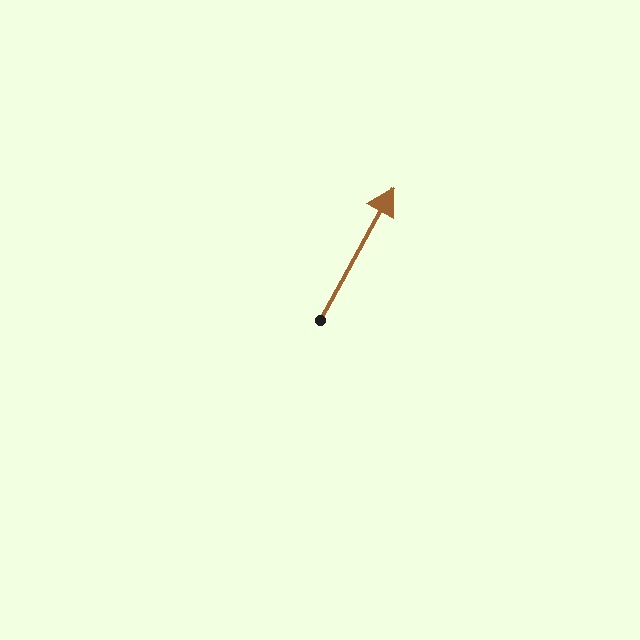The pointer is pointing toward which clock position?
Roughly 1 o'clock.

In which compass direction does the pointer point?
Northeast.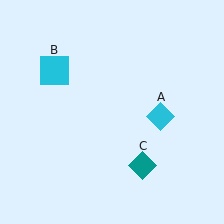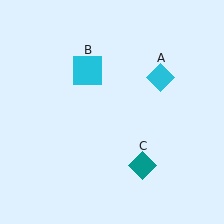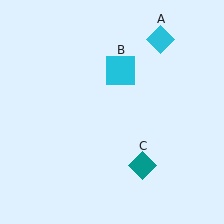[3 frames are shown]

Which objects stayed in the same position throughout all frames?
Teal diamond (object C) remained stationary.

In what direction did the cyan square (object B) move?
The cyan square (object B) moved right.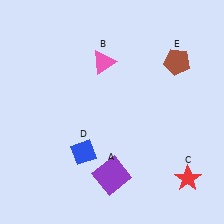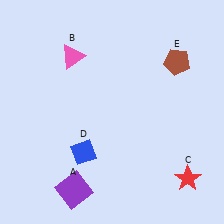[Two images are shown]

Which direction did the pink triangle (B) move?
The pink triangle (B) moved left.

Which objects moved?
The objects that moved are: the purple square (A), the pink triangle (B).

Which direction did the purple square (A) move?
The purple square (A) moved left.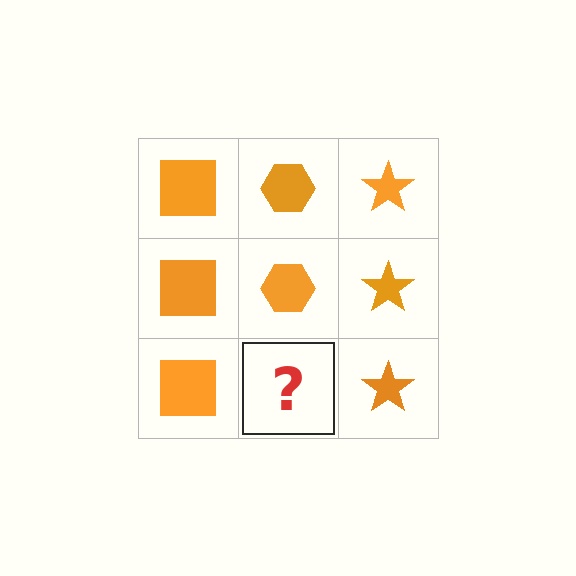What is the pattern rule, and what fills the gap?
The rule is that each column has a consistent shape. The gap should be filled with an orange hexagon.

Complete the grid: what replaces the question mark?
The question mark should be replaced with an orange hexagon.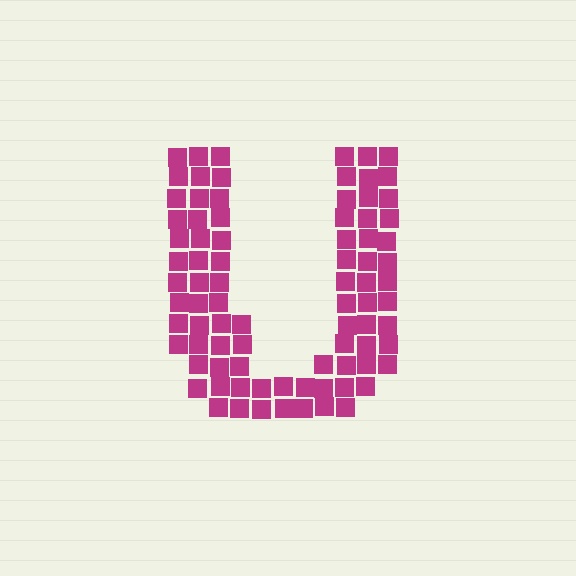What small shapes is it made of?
It is made of small squares.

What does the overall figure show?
The overall figure shows the letter U.